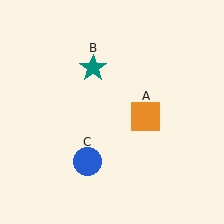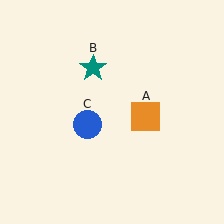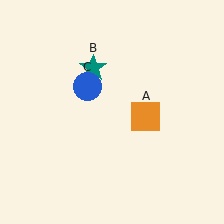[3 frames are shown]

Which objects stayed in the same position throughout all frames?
Orange square (object A) and teal star (object B) remained stationary.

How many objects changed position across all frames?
1 object changed position: blue circle (object C).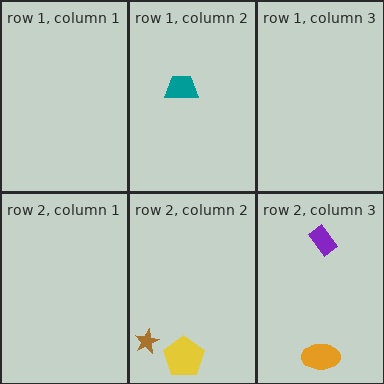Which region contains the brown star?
The row 2, column 2 region.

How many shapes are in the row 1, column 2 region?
1.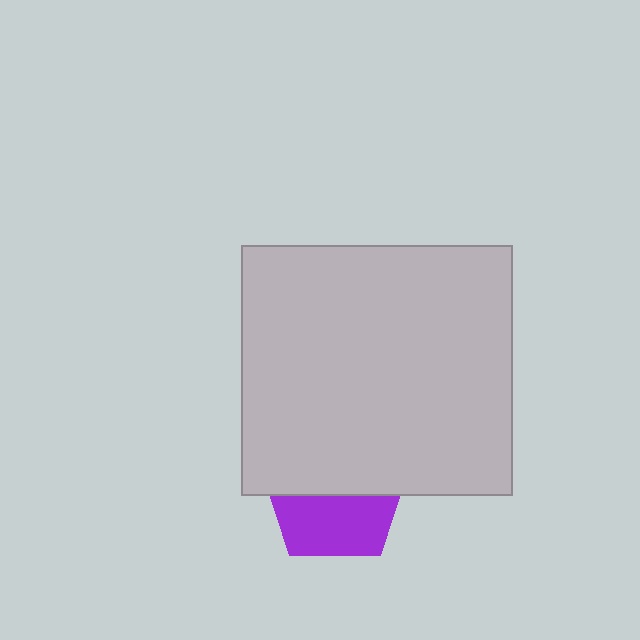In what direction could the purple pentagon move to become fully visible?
The purple pentagon could move down. That would shift it out from behind the light gray rectangle entirely.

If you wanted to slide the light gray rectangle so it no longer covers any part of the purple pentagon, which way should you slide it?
Slide it up — that is the most direct way to separate the two shapes.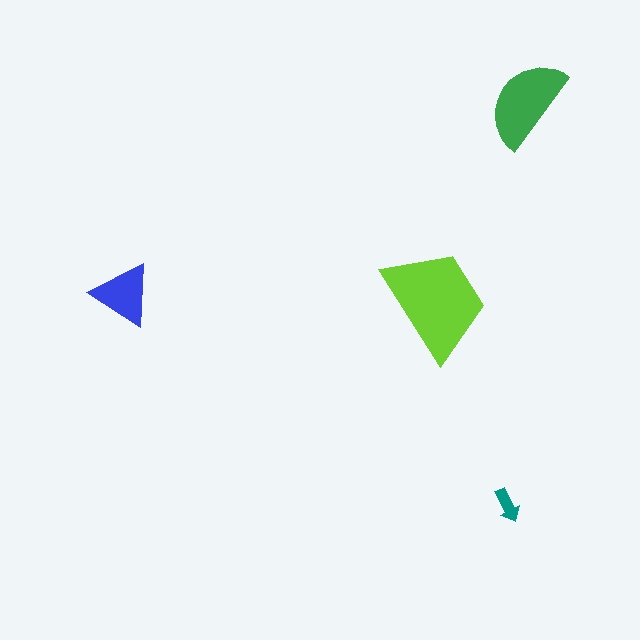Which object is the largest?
The lime trapezoid.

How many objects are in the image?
There are 4 objects in the image.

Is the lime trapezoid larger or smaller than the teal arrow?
Larger.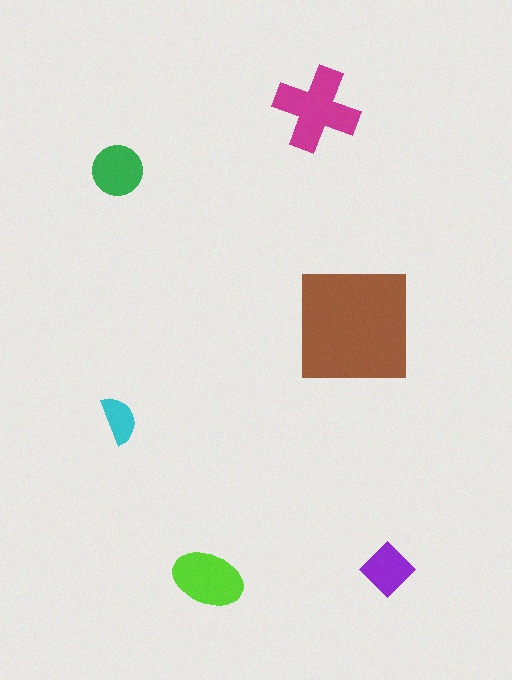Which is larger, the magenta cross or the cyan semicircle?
The magenta cross.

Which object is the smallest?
The cyan semicircle.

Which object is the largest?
The brown square.